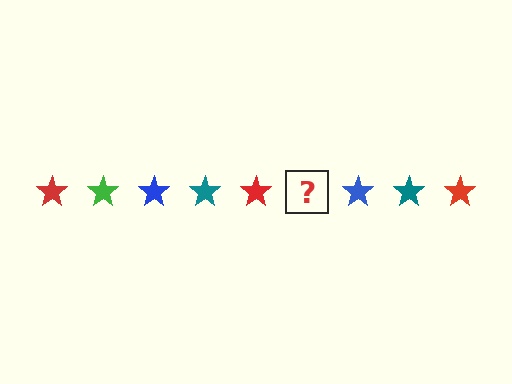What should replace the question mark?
The question mark should be replaced with a green star.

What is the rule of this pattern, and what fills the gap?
The rule is that the pattern cycles through red, green, blue, teal stars. The gap should be filled with a green star.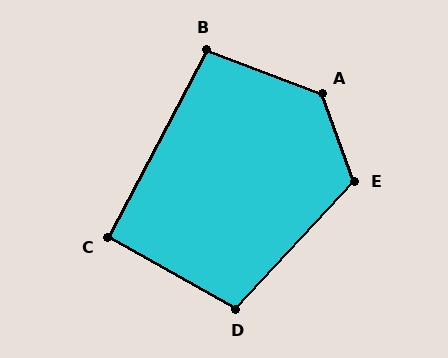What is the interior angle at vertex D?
Approximately 104 degrees (obtuse).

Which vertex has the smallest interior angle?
C, at approximately 91 degrees.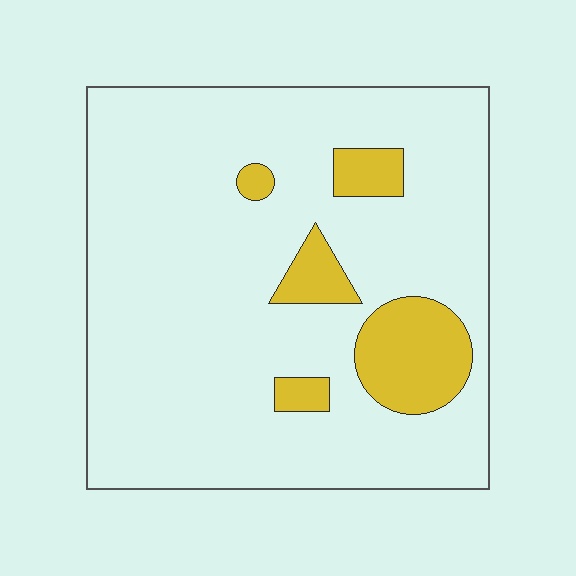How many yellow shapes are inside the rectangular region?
5.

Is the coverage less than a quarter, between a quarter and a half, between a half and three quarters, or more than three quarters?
Less than a quarter.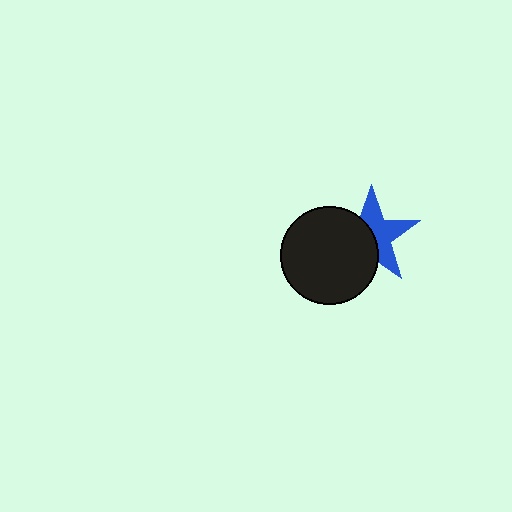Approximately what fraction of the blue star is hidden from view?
Roughly 48% of the blue star is hidden behind the black circle.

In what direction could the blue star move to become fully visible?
The blue star could move right. That would shift it out from behind the black circle entirely.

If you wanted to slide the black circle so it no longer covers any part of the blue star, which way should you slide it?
Slide it left — that is the most direct way to separate the two shapes.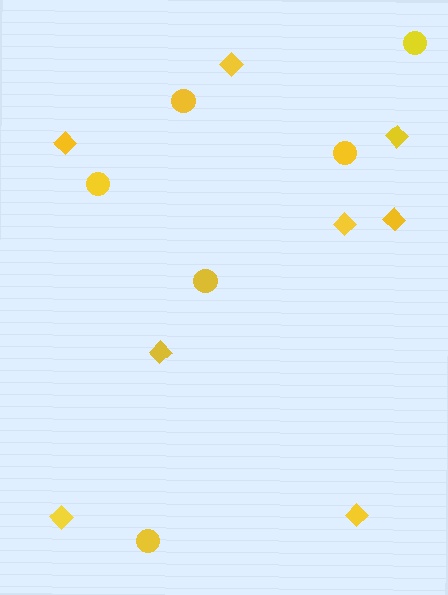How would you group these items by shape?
There are 2 groups: one group of circles (6) and one group of diamonds (8).